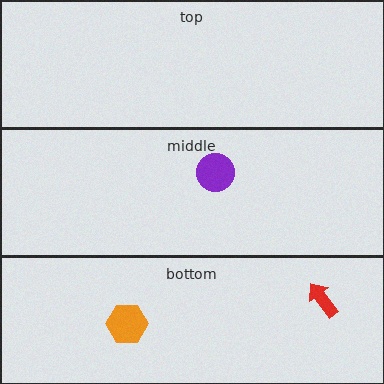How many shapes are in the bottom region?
2.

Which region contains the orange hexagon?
The bottom region.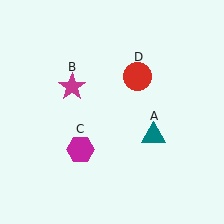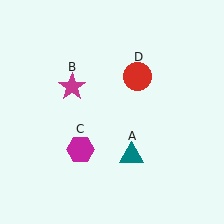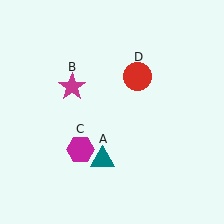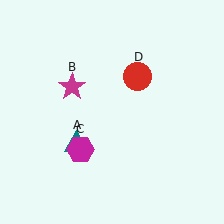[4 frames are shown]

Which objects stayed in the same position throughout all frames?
Magenta star (object B) and magenta hexagon (object C) and red circle (object D) remained stationary.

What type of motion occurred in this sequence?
The teal triangle (object A) rotated clockwise around the center of the scene.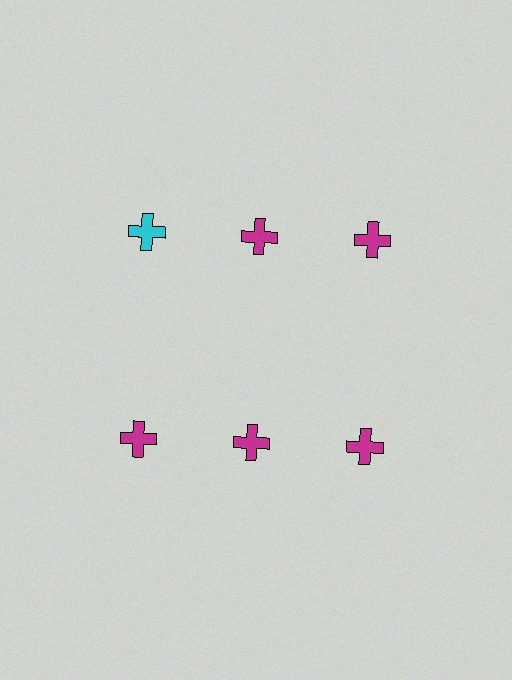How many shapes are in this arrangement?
There are 6 shapes arranged in a grid pattern.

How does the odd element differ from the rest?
It has a different color: cyan instead of magenta.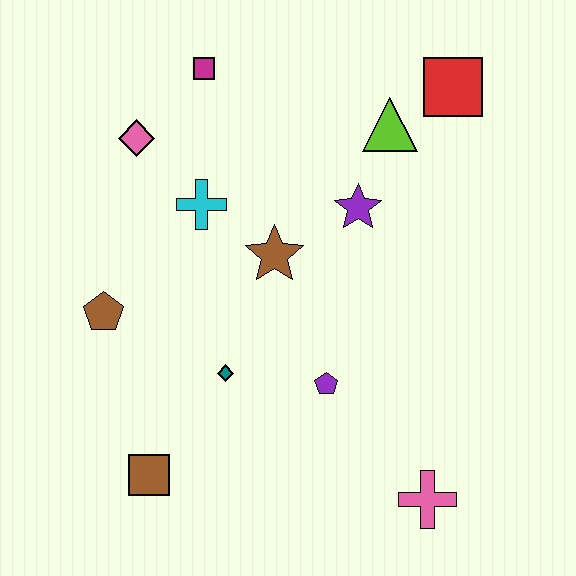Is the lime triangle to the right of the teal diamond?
Yes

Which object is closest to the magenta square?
The pink diamond is closest to the magenta square.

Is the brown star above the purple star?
No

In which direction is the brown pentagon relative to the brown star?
The brown pentagon is to the left of the brown star.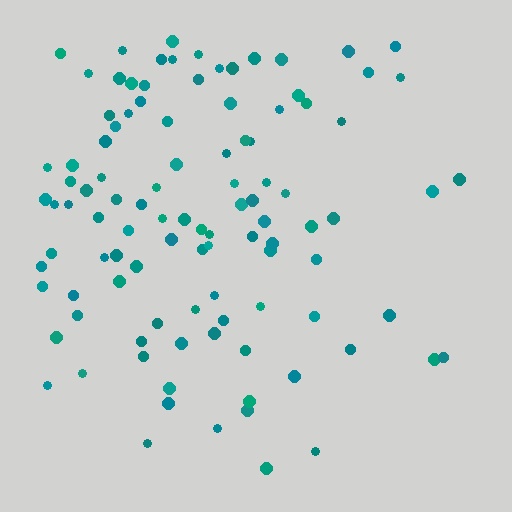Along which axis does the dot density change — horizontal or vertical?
Horizontal.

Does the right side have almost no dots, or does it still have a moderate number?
Still a moderate number, just noticeably fewer than the left.